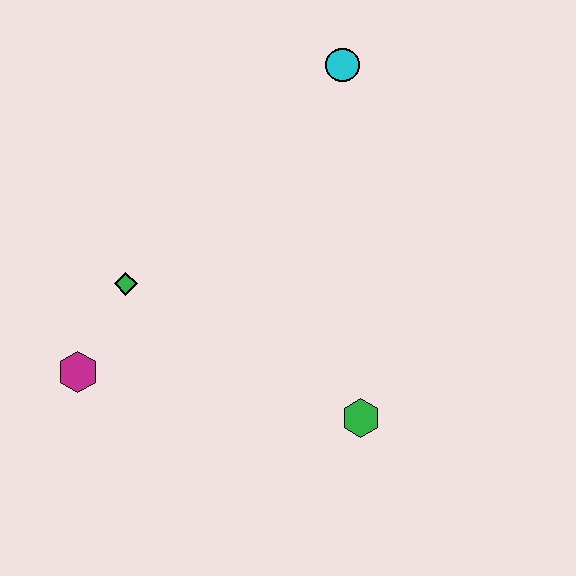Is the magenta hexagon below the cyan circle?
Yes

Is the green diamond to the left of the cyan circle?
Yes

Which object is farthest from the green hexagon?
The cyan circle is farthest from the green hexagon.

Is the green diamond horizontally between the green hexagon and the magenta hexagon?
Yes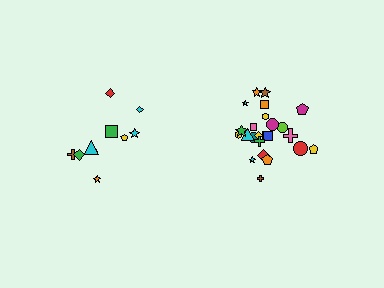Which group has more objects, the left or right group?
The right group.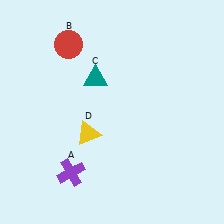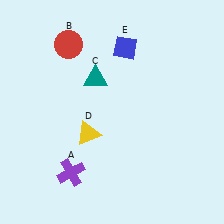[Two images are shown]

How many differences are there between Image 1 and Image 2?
There is 1 difference between the two images.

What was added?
A blue diamond (E) was added in Image 2.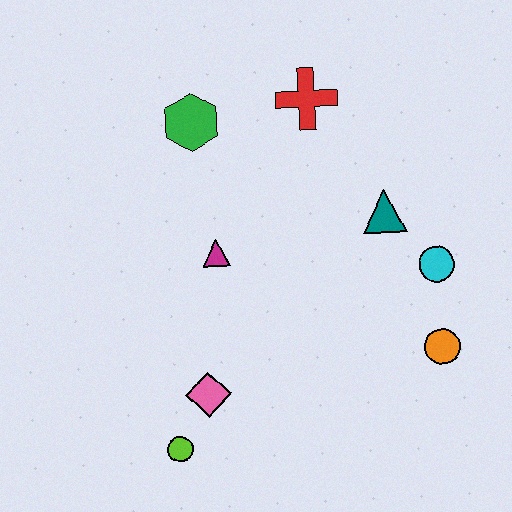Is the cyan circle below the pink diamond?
No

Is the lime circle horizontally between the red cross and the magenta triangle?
No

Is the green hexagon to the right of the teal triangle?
No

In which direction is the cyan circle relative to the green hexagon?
The cyan circle is to the right of the green hexagon.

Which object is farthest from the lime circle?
The red cross is farthest from the lime circle.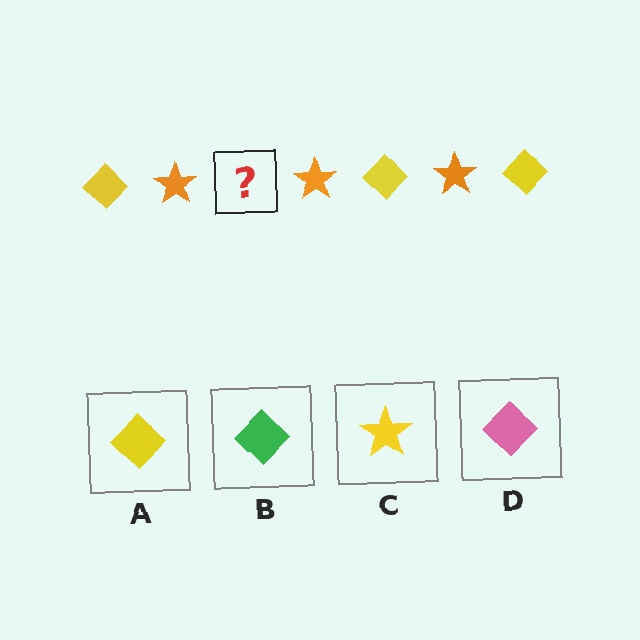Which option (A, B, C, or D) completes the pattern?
A.